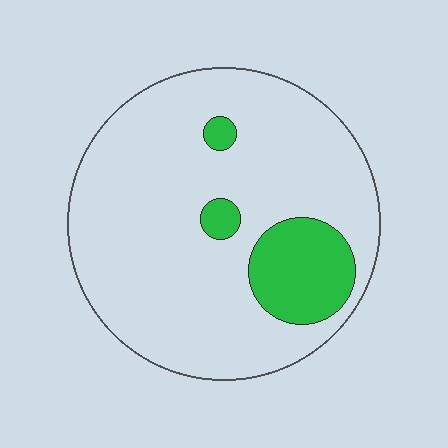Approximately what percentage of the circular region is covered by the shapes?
Approximately 15%.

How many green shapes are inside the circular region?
3.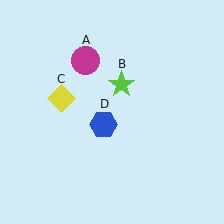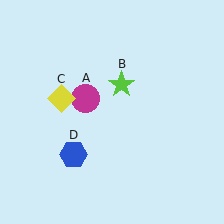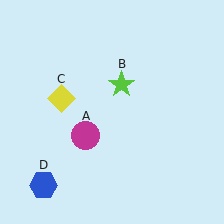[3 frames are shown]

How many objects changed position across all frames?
2 objects changed position: magenta circle (object A), blue hexagon (object D).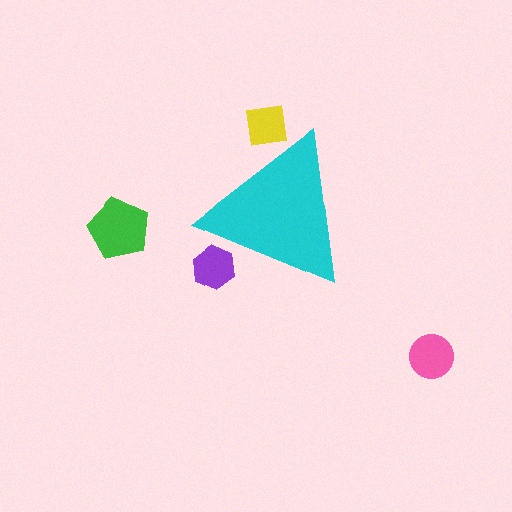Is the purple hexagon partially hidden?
Yes, the purple hexagon is partially hidden behind the cyan triangle.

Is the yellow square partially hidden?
Yes, the yellow square is partially hidden behind the cyan triangle.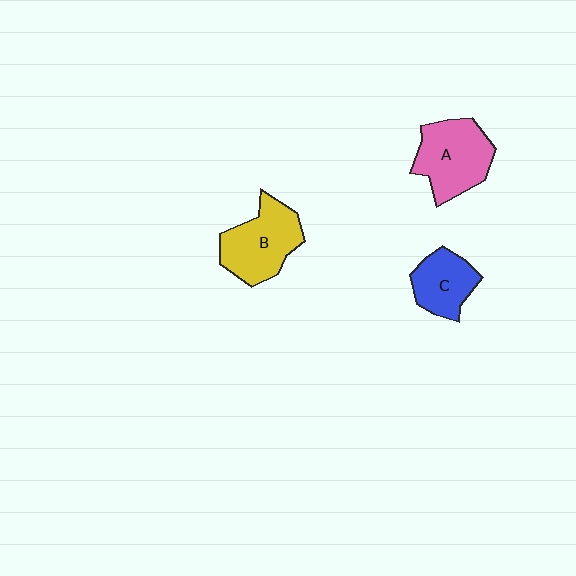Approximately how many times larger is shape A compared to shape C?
Approximately 1.4 times.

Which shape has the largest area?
Shape A (pink).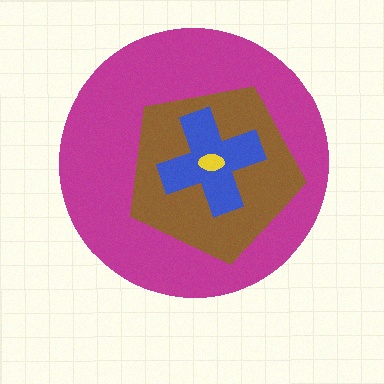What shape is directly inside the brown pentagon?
The blue cross.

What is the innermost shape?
The yellow ellipse.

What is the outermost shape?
The magenta circle.